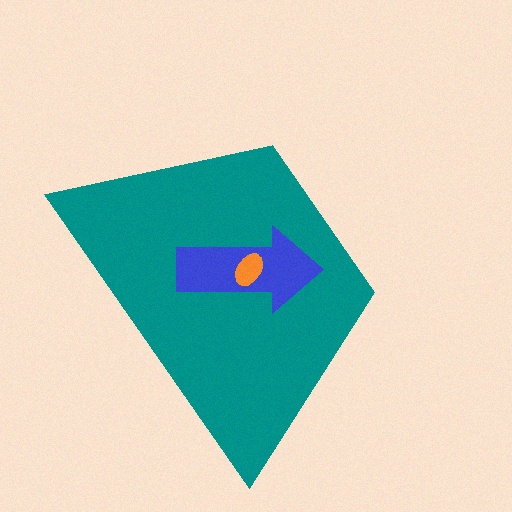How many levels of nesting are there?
3.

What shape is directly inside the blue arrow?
The orange ellipse.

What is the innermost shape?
The orange ellipse.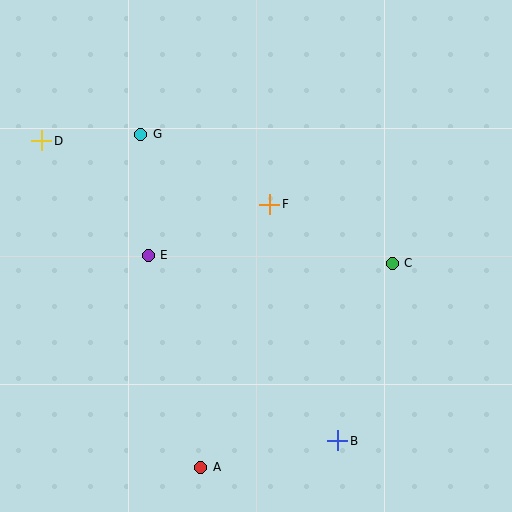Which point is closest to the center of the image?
Point F at (270, 204) is closest to the center.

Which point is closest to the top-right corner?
Point C is closest to the top-right corner.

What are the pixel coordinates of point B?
Point B is at (338, 441).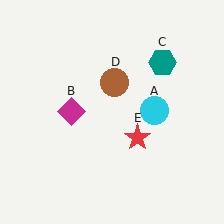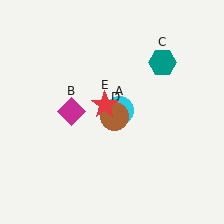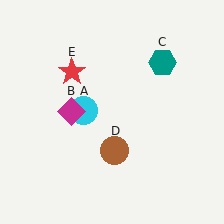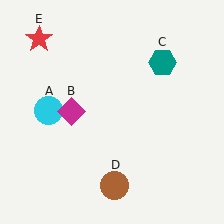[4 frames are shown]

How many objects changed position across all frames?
3 objects changed position: cyan circle (object A), brown circle (object D), red star (object E).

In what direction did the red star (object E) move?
The red star (object E) moved up and to the left.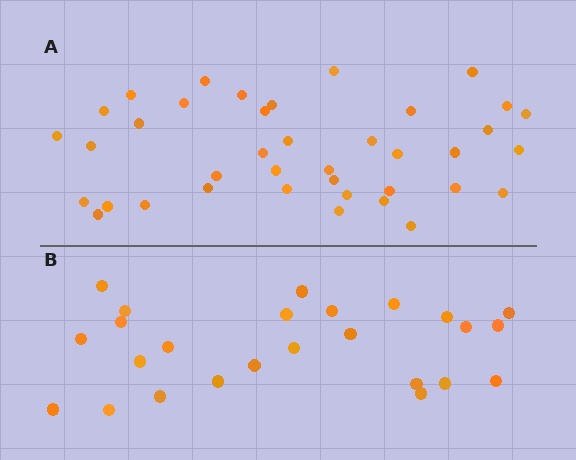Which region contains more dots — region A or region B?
Region A (the top region) has more dots.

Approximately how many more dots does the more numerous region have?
Region A has approximately 15 more dots than region B.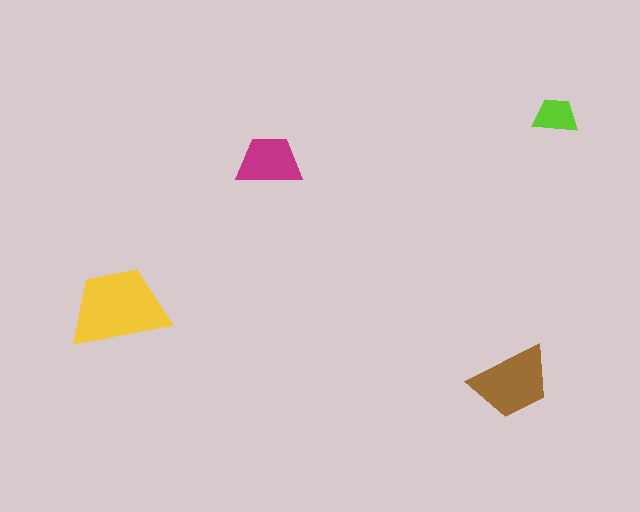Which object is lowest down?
The brown trapezoid is bottommost.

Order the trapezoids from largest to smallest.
the yellow one, the brown one, the magenta one, the lime one.